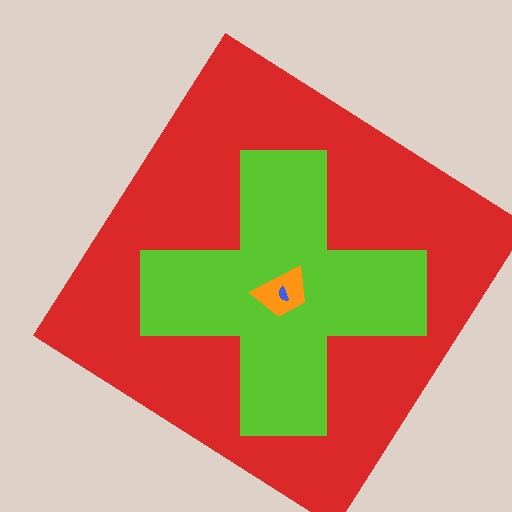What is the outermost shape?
The red diamond.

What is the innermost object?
The blue semicircle.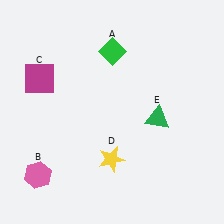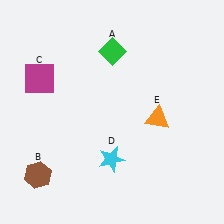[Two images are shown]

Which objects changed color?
B changed from pink to brown. D changed from yellow to cyan. E changed from green to orange.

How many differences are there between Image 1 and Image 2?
There are 3 differences between the two images.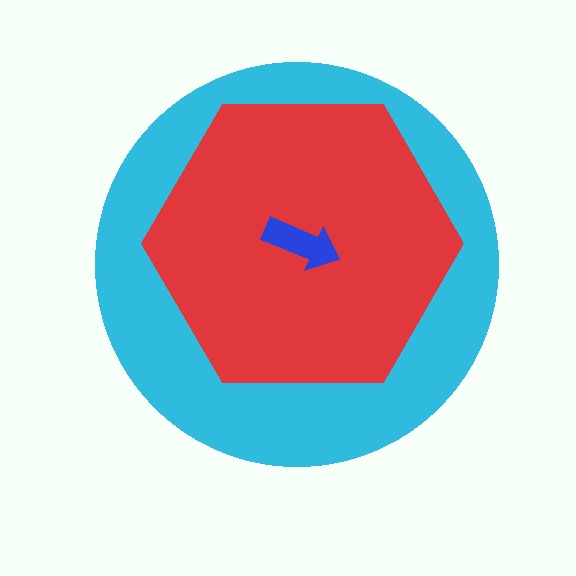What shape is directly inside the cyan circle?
The red hexagon.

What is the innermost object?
The blue arrow.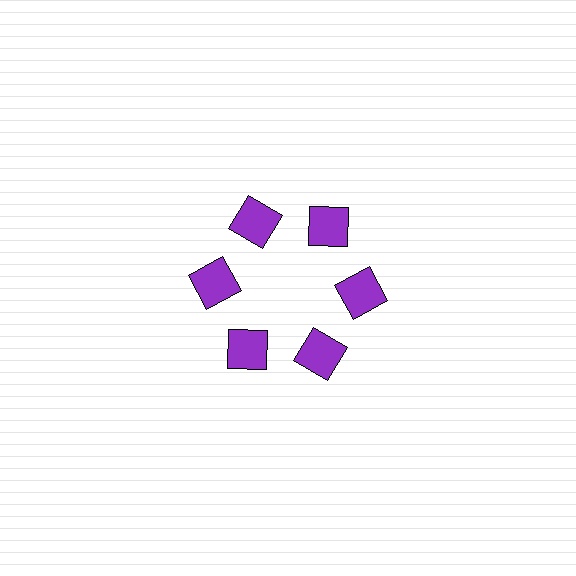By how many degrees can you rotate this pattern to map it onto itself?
The pattern maps onto itself every 60 degrees of rotation.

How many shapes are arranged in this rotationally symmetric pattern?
There are 6 shapes, arranged in 6 groups of 1.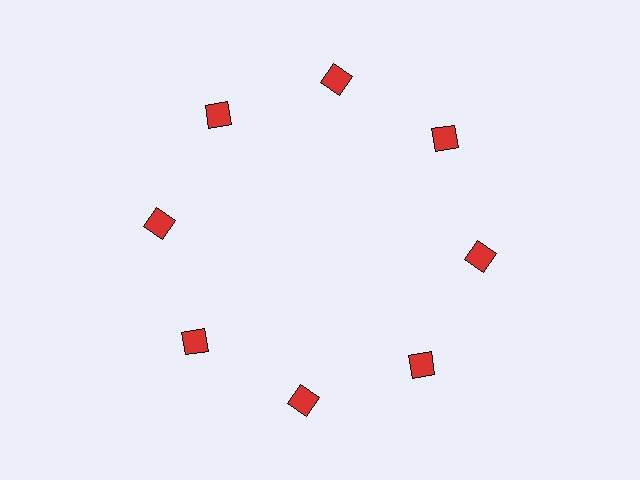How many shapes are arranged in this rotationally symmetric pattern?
There are 8 shapes, arranged in 8 groups of 1.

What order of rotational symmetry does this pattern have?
This pattern has 8-fold rotational symmetry.